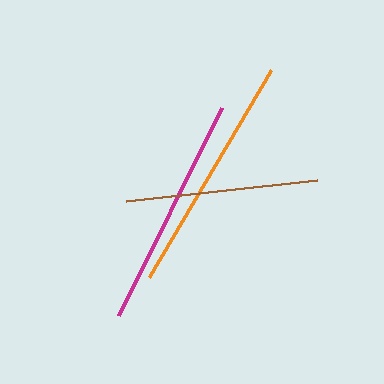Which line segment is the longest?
The orange line is the longest at approximately 241 pixels.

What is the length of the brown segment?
The brown segment is approximately 192 pixels long.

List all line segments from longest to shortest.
From longest to shortest: orange, magenta, brown.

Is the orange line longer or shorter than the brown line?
The orange line is longer than the brown line.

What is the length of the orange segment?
The orange segment is approximately 241 pixels long.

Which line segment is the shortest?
The brown line is the shortest at approximately 192 pixels.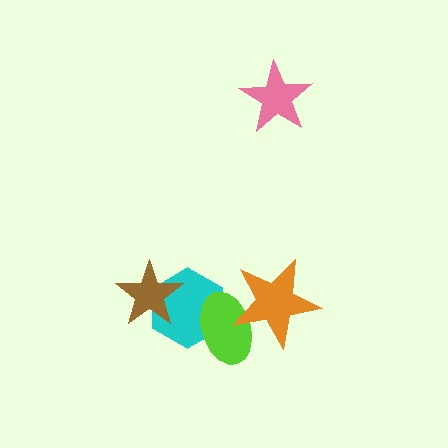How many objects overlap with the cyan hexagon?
2 objects overlap with the cyan hexagon.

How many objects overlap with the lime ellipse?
2 objects overlap with the lime ellipse.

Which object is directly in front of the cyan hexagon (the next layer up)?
The lime ellipse is directly in front of the cyan hexagon.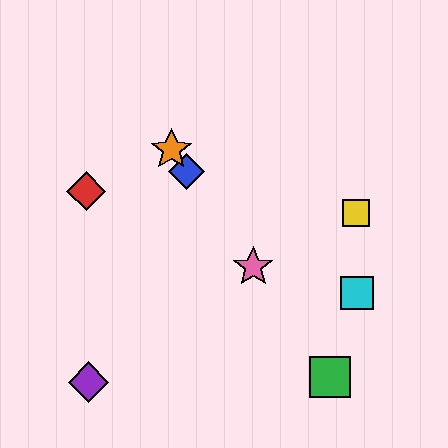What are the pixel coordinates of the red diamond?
The red diamond is at (86, 191).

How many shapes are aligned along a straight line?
4 shapes (the blue diamond, the green square, the orange star, the pink star) are aligned along a straight line.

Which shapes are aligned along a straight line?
The blue diamond, the green square, the orange star, the pink star are aligned along a straight line.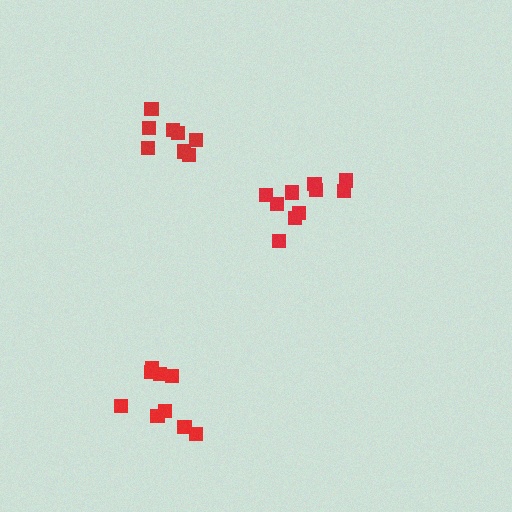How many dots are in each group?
Group 1: 10 dots, Group 2: 8 dots, Group 3: 9 dots (27 total).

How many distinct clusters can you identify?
There are 3 distinct clusters.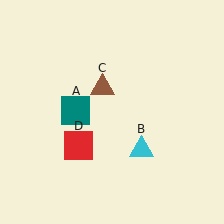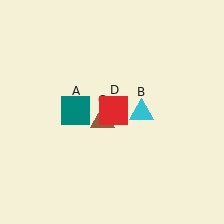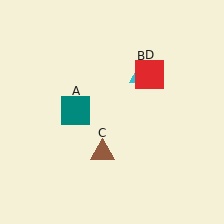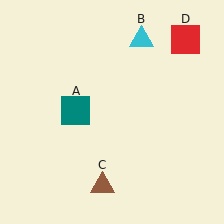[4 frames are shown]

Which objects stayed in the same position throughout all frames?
Teal square (object A) remained stationary.